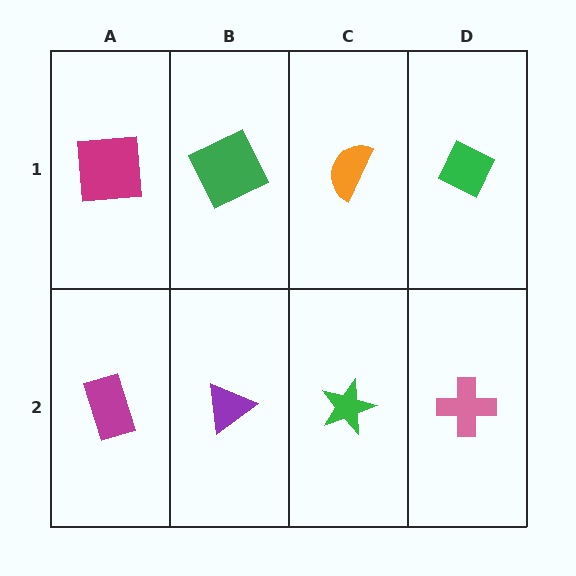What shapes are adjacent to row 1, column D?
A pink cross (row 2, column D), an orange semicircle (row 1, column C).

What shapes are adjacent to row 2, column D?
A green diamond (row 1, column D), a green star (row 2, column C).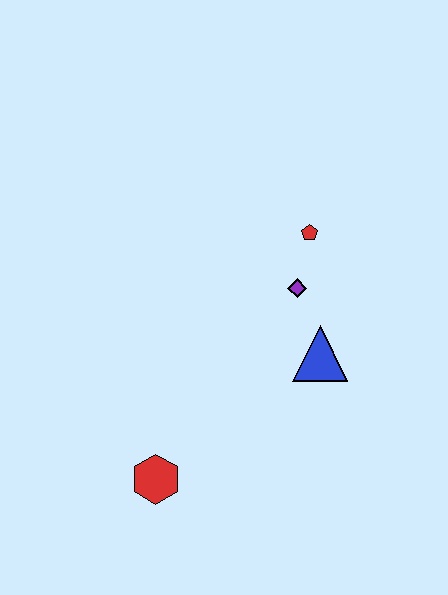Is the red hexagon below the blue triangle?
Yes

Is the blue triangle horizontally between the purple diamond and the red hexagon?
No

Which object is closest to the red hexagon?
The blue triangle is closest to the red hexagon.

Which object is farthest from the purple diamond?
The red hexagon is farthest from the purple diamond.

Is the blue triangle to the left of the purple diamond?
No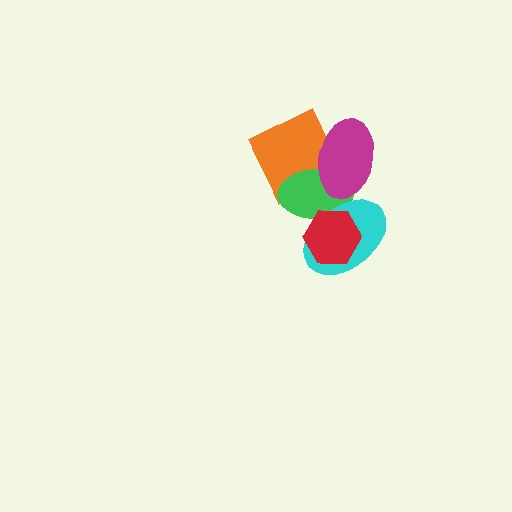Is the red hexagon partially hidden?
No, no other shape covers it.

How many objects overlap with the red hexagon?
2 objects overlap with the red hexagon.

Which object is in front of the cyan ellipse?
The red hexagon is in front of the cyan ellipse.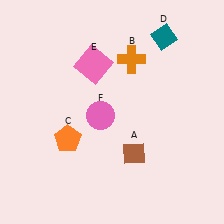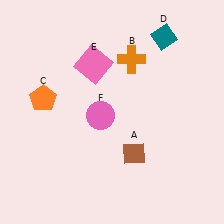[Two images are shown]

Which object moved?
The orange pentagon (C) moved up.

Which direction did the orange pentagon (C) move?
The orange pentagon (C) moved up.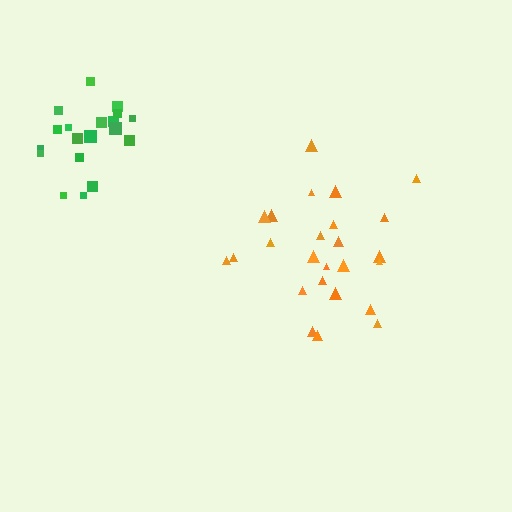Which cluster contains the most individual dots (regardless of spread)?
Orange (25).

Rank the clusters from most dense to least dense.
green, orange.